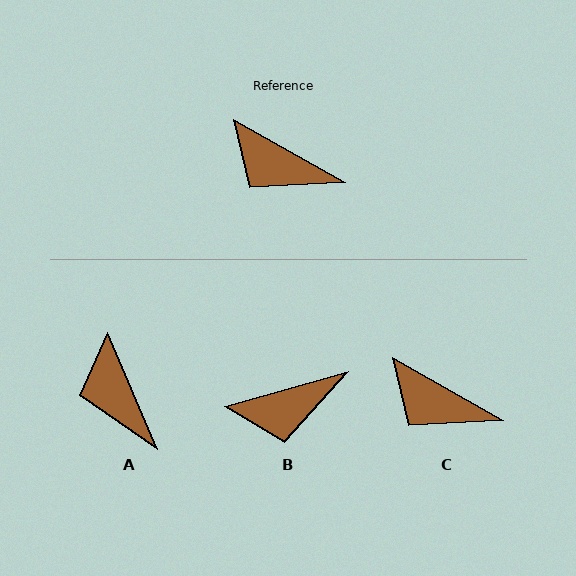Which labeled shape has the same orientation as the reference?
C.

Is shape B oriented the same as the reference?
No, it is off by about 45 degrees.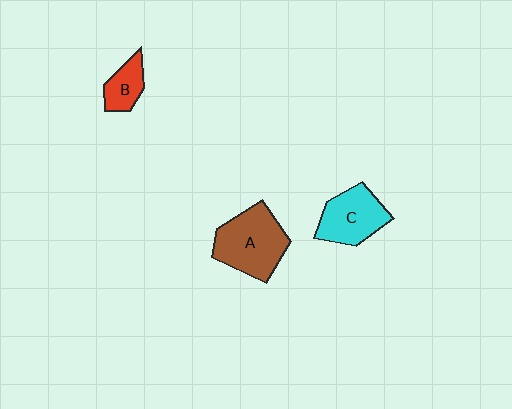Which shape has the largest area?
Shape A (brown).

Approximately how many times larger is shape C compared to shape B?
Approximately 1.8 times.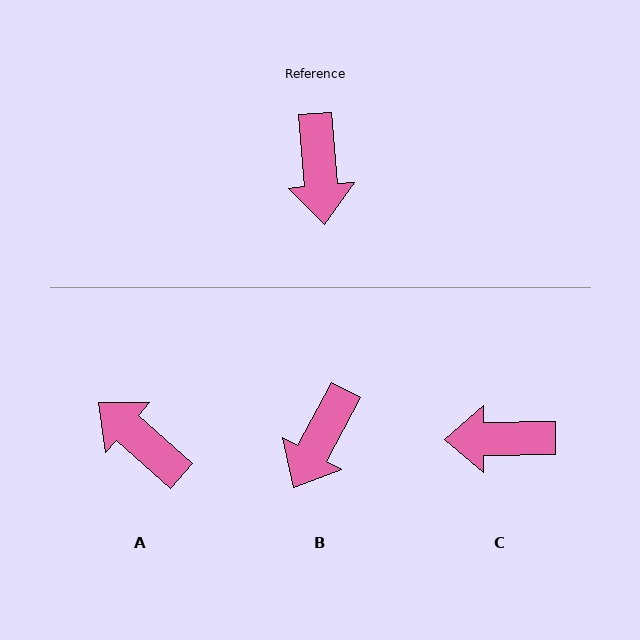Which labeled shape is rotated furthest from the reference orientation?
A, about 136 degrees away.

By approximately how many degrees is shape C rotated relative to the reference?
Approximately 94 degrees clockwise.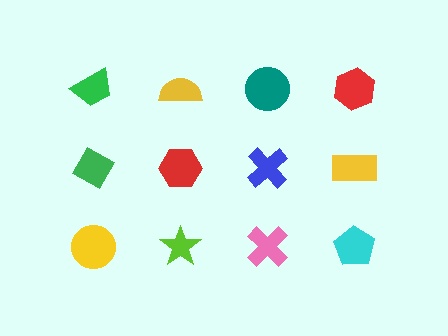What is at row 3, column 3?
A pink cross.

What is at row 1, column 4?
A red hexagon.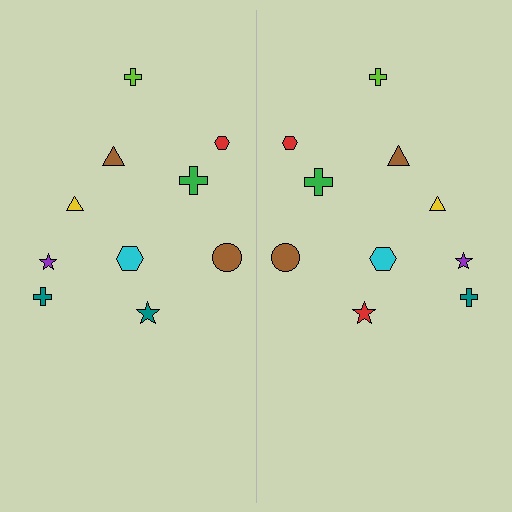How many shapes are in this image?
There are 20 shapes in this image.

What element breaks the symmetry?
The red star on the right side breaks the symmetry — its mirror counterpart is teal.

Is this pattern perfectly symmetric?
No, the pattern is not perfectly symmetric. The red star on the right side breaks the symmetry — its mirror counterpart is teal.